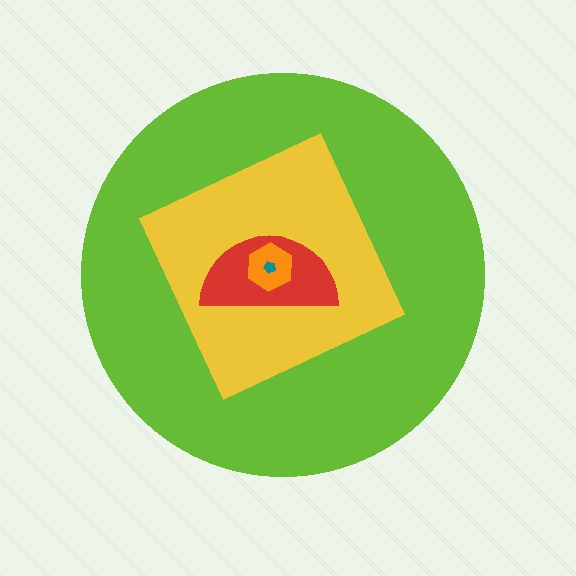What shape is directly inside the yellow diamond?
The red semicircle.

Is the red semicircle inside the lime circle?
Yes.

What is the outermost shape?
The lime circle.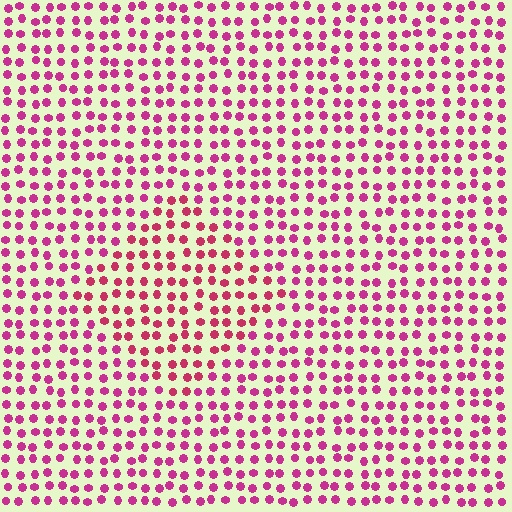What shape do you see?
I see a diamond.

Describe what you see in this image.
The image is filled with small magenta elements in a uniform arrangement. A diamond-shaped region is visible where the elements are tinted to a slightly different hue, forming a subtle color boundary.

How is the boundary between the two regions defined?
The boundary is defined purely by a slight shift in hue (about 19 degrees). Spacing, size, and orientation are identical on both sides.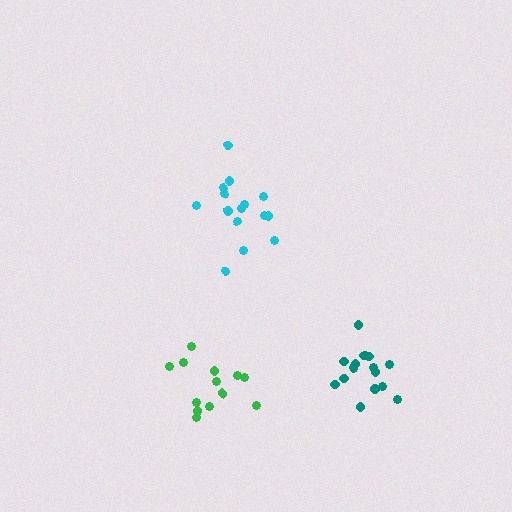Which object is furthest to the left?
The green cluster is leftmost.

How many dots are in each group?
Group 1: 15 dots, Group 2: 15 dots, Group 3: 13 dots (43 total).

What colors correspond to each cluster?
The clusters are colored: cyan, teal, green.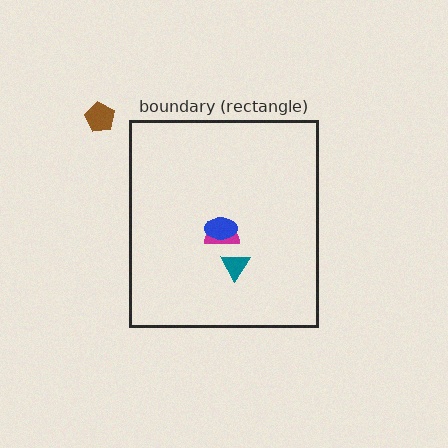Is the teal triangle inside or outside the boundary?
Inside.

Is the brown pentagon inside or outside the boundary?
Outside.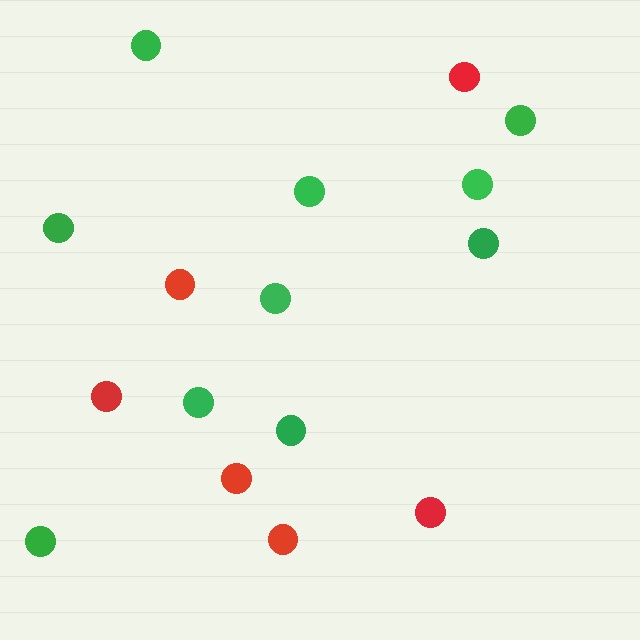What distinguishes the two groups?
There are 2 groups: one group of green circles (10) and one group of red circles (6).